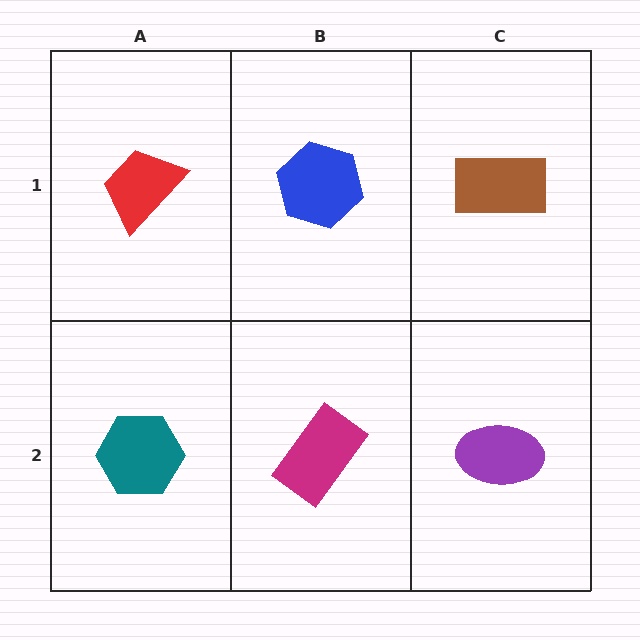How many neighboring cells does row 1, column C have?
2.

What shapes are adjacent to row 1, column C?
A purple ellipse (row 2, column C), a blue hexagon (row 1, column B).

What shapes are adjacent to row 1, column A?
A teal hexagon (row 2, column A), a blue hexagon (row 1, column B).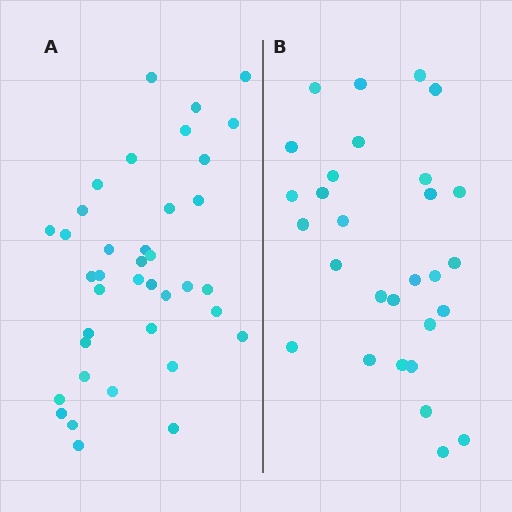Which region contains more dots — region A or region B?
Region A (the left region) has more dots.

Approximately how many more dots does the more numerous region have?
Region A has roughly 8 or so more dots than region B.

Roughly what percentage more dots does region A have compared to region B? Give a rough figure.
About 30% more.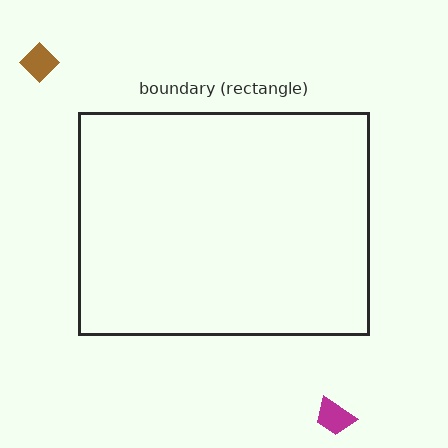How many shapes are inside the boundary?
0 inside, 2 outside.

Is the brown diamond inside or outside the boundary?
Outside.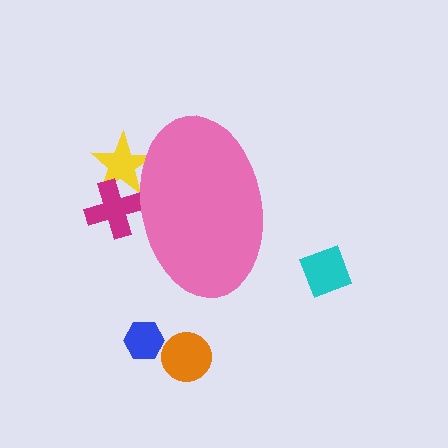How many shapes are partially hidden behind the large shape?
2 shapes are partially hidden.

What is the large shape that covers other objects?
A pink ellipse.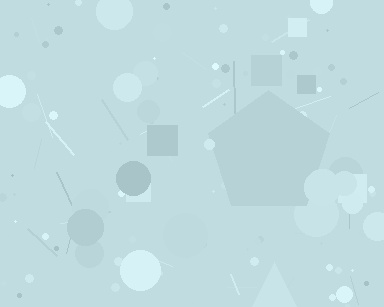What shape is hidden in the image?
A pentagon is hidden in the image.